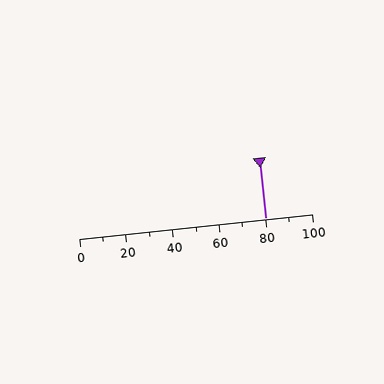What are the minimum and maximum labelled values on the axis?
The axis runs from 0 to 100.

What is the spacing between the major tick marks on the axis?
The major ticks are spaced 20 apart.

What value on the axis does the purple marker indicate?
The marker indicates approximately 80.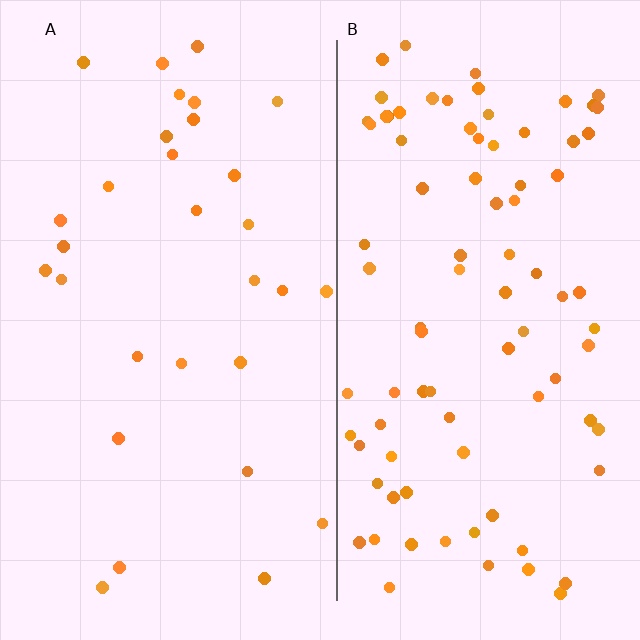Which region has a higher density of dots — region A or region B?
B (the right).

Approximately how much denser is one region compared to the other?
Approximately 2.9× — region B over region A.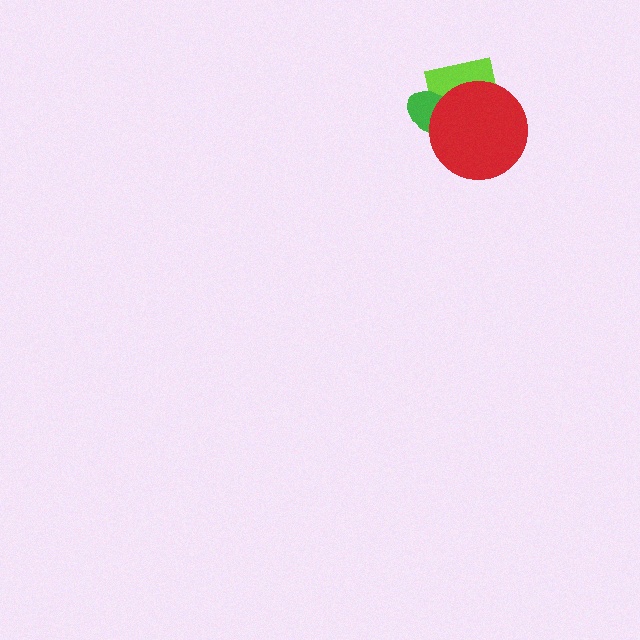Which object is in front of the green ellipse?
The red circle is in front of the green ellipse.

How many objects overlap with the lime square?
2 objects overlap with the lime square.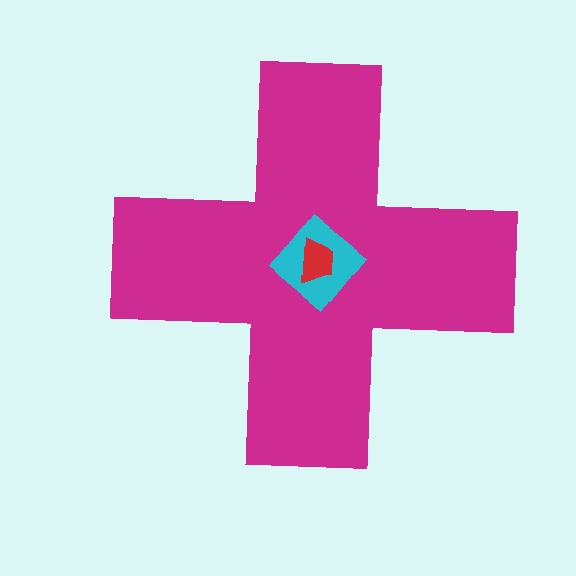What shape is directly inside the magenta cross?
The cyan diamond.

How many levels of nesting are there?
3.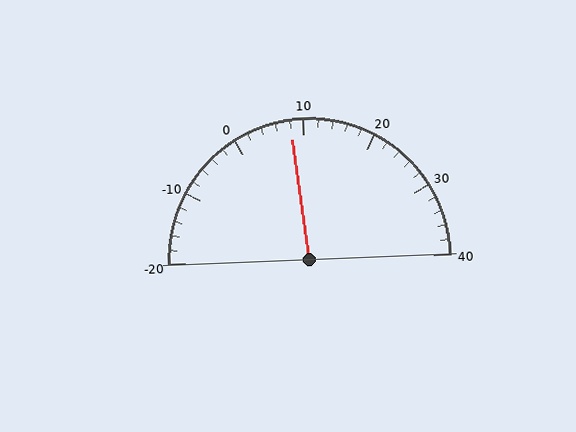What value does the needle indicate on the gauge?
The needle indicates approximately 8.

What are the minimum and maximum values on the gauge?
The gauge ranges from -20 to 40.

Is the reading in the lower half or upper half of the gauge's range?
The reading is in the lower half of the range (-20 to 40).